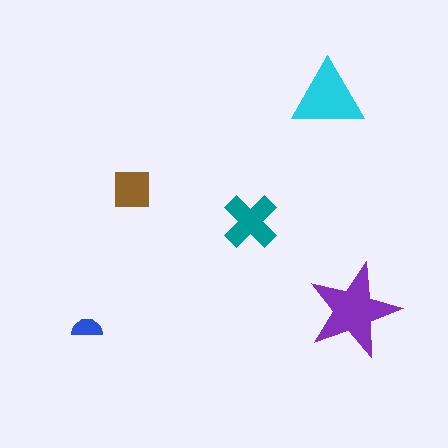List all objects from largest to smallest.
The purple star, the cyan triangle, the teal cross, the brown square, the blue semicircle.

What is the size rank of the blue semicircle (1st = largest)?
5th.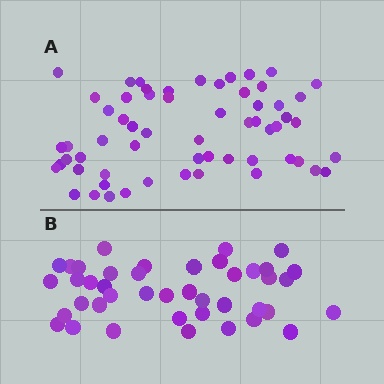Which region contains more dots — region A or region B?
Region A (the top region) has more dots.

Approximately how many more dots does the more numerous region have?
Region A has approximately 20 more dots than region B.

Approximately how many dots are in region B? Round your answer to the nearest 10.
About 40 dots. (The exact count is 42, which rounds to 40.)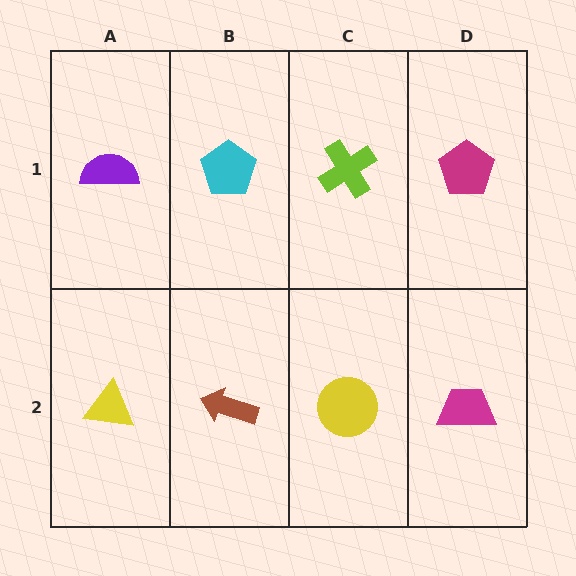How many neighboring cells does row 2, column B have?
3.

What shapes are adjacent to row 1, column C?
A yellow circle (row 2, column C), a cyan pentagon (row 1, column B), a magenta pentagon (row 1, column D).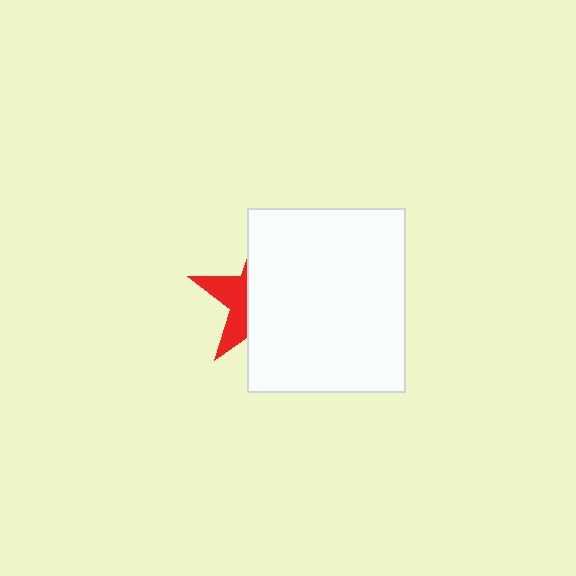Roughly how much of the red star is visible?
A small part of it is visible (roughly 34%).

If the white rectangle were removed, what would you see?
You would see the complete red star.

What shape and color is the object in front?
The object in front is a white rectangle.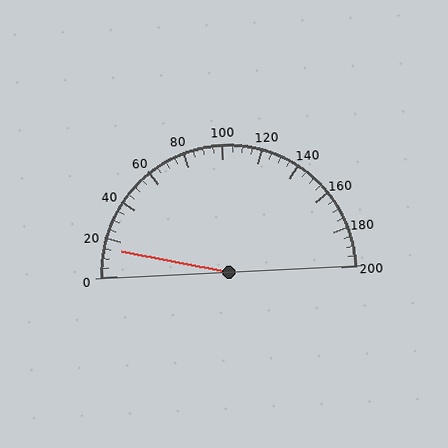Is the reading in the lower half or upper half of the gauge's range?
The reading is in the lower half of the range (0 to 200).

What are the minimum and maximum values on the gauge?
The gauge ranges from 0 to 200.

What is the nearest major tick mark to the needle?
The nearest major tick mark is 20.